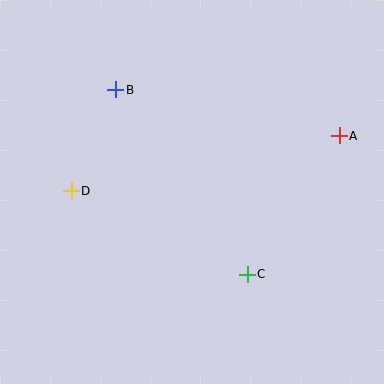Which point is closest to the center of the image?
Point C at (247, 274) is closest to the center.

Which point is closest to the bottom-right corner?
Point C is closest to the bottom-right corner.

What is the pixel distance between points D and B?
The distance between D and B is 110 pixels.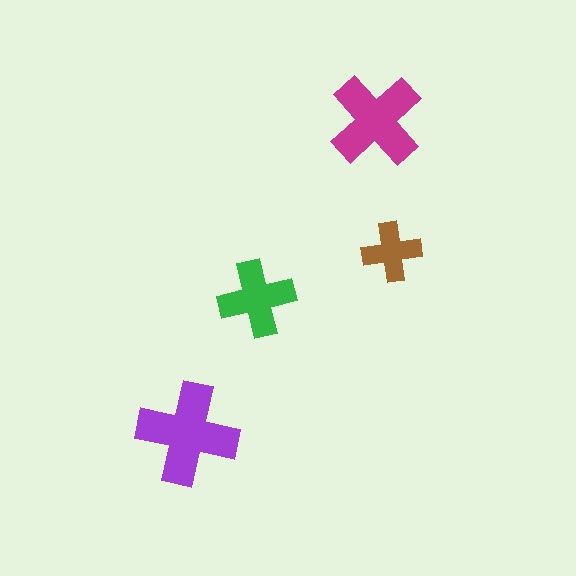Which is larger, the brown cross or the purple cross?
The purple one.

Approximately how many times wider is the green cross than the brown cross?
About 1.5 times wider.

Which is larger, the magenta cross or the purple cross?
The purple one.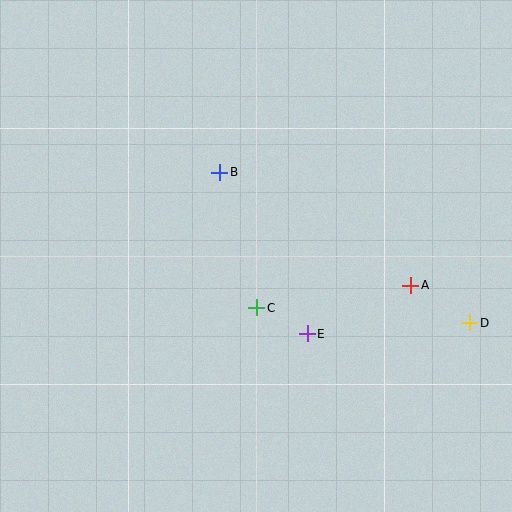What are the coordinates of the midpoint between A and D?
The midpoint between A and D is at (440, 304).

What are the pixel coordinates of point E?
Point E is at (307, 334).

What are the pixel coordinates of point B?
Point B is at (220, 172).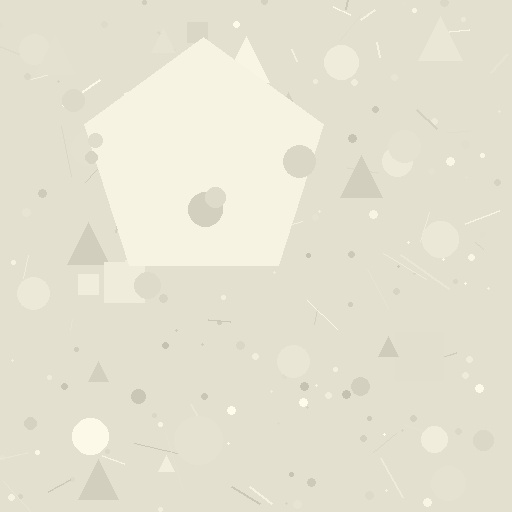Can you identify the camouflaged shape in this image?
The camouflaged shape is a pentagon.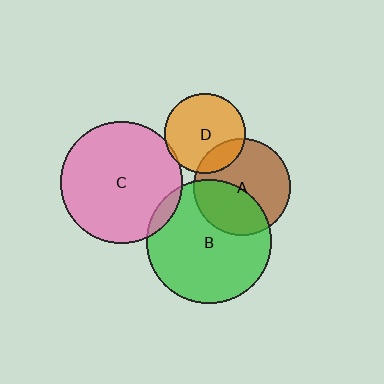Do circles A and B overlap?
Yes.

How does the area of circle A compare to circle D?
Approximately 1.5 times.